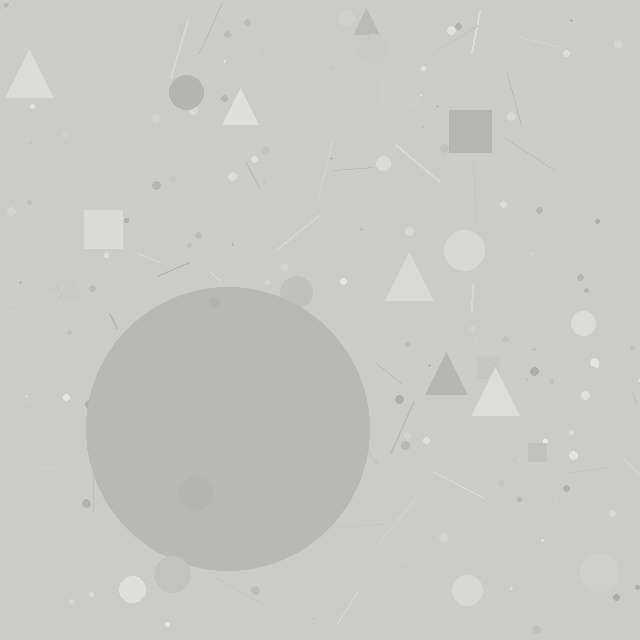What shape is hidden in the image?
A circle is hidden in the image.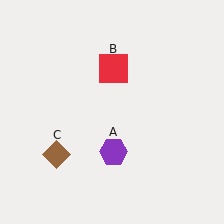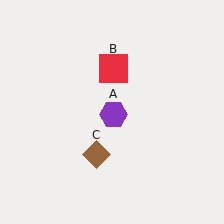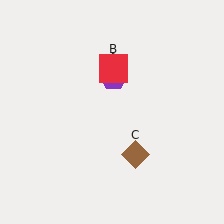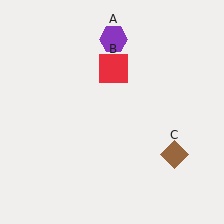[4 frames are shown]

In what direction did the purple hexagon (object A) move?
The purple hexagon (object A) moved up.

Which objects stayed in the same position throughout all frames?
Red square (object B) remained stationary.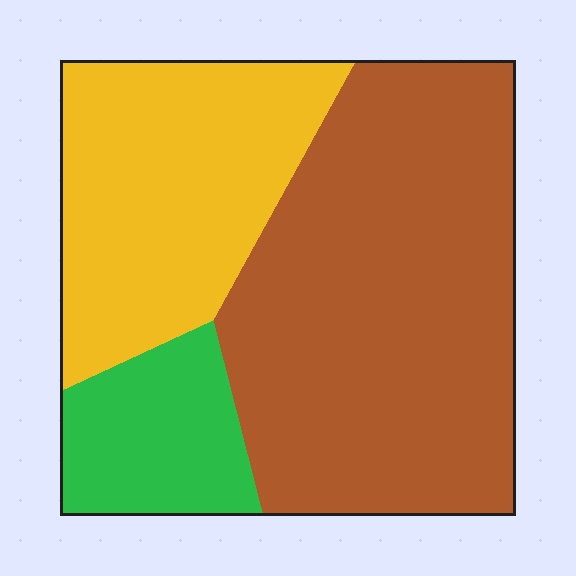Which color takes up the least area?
Green, at roughly 15%.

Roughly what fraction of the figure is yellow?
Yellow takes up about one third (1/3) of the figure.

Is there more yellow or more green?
Yellow.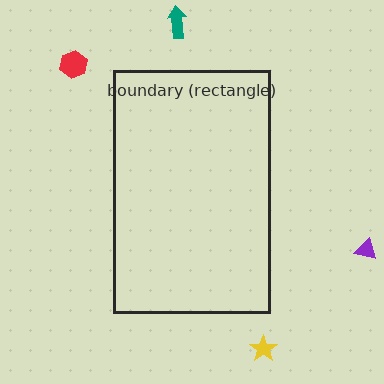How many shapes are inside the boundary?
0 inside, 4 outside.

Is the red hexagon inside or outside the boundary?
Outside.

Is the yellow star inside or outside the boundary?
Outside.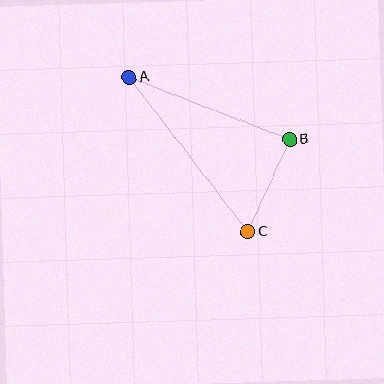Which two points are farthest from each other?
Points A and C are farthest from each other.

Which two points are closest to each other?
Points B and C are closest to each other.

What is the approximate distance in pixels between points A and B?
The distance between A and B is approximately 172 pixels.